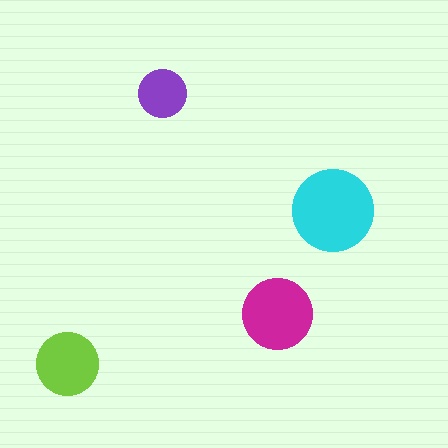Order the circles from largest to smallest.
the cyan one, the magenta one, the lime one, the purple one.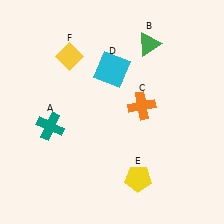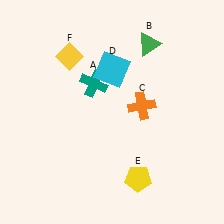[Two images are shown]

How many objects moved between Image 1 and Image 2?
1 object moved between the two images.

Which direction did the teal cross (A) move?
The teal cross (A) moved right.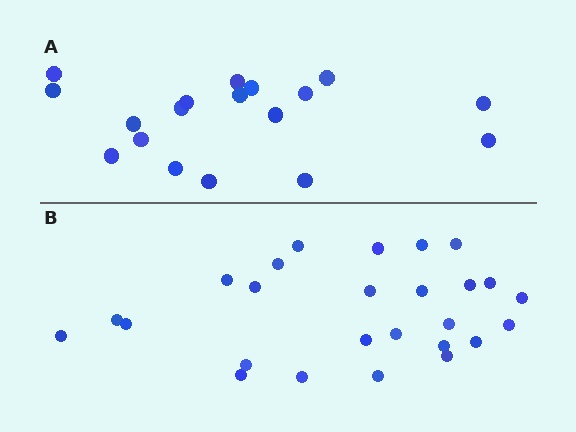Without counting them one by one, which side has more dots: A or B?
Region B (the bottom region) has more dots.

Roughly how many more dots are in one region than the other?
Region B has roughly 8 or so more dots than region A.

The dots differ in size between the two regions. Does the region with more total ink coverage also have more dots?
No. Region A has more total ink coverage because its dots are larger, but region B actually contains more individual dots. Total area can be misleading — the number of items is what matters here.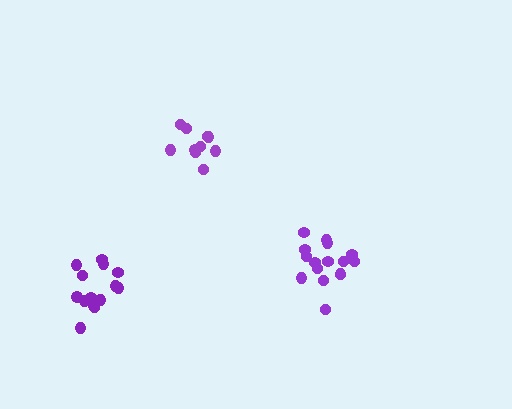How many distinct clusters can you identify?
There are 3 distinct clusters.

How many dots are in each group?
Group 1: 14 dots, Group 2: 10 dots, Group 3: 16 dots (40 total).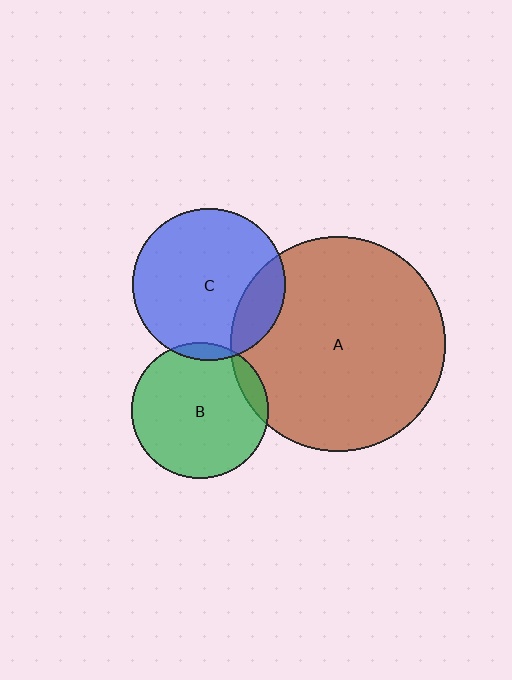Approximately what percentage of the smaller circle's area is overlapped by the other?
Approximately 10%.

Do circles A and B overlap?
Yes.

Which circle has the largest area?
Circle A (brown).